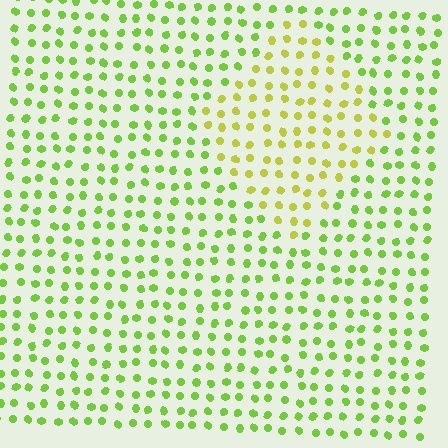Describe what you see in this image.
The image is filled with small lime elements in a uniform arrangement. A diamond-shaped region is visible where the elements are tinted to a slightly different hue, forming a subtle color boundary.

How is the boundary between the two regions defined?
The boundary is defined purely by a slight shift in hue (about 31 degrees). Spacing, size, and orientation are identical on both sides.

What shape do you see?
I see a diamond.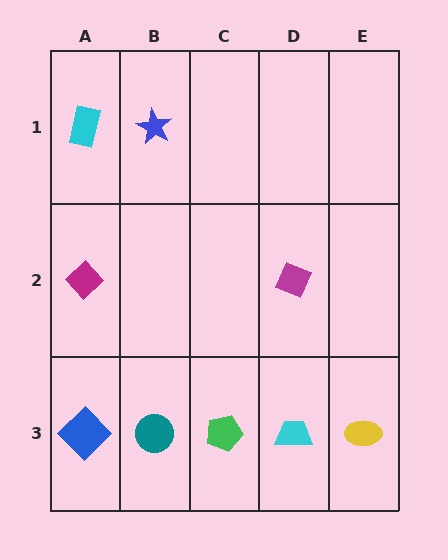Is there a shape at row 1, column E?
No, that cell is empty.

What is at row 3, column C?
A green pentagon.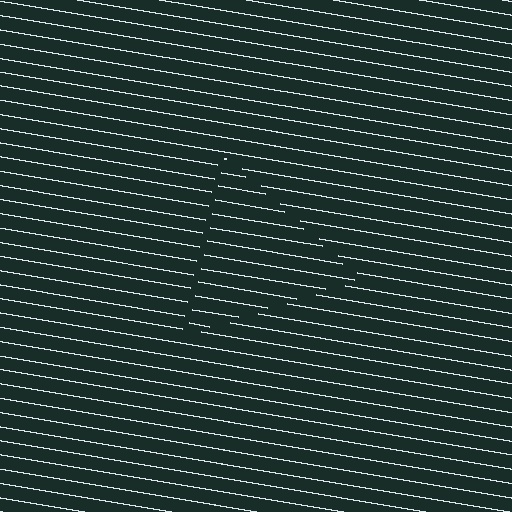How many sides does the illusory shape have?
3 sides — the line-ends trace a triangle.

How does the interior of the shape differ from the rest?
The interior of the shape contains the same grating, shifted by half a period — the contour is defined by the phase discontinuity where line-ends from the inner and outer gratings abut.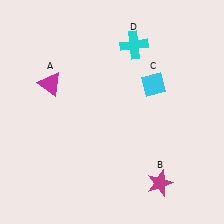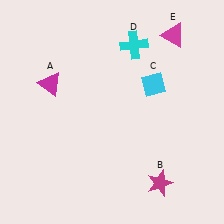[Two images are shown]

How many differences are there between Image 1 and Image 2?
There is 1 difference between the two images.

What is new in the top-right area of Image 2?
A magenta triangle (E) was added in the top-right area of Image 2.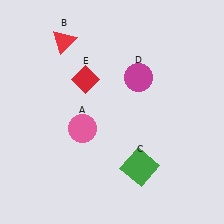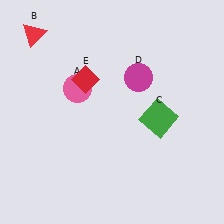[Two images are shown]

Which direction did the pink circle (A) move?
The pink circle (A) moved up.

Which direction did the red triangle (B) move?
The red triangle (B) moved left.